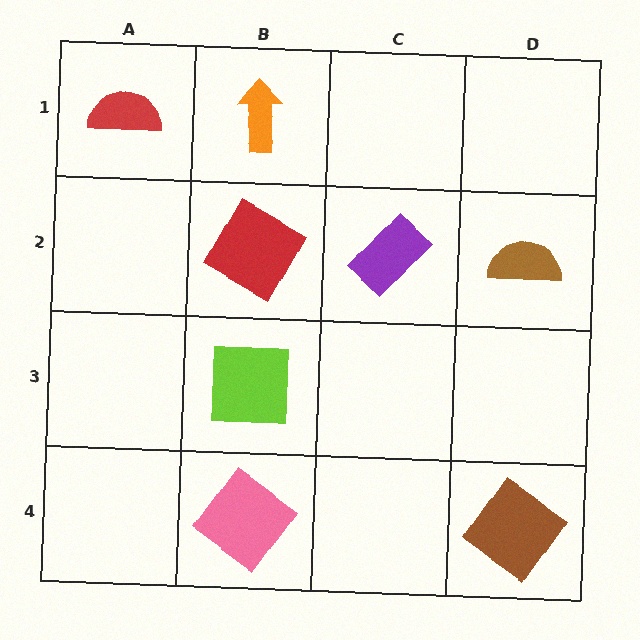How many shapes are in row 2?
3 shapes.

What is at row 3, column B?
A lime square.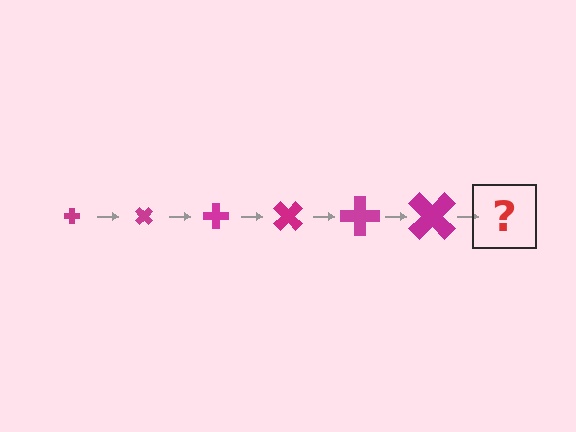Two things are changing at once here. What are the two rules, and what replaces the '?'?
The two rules are that the cross grows larger each step and it rotates 45 degrees each step. The '?' should be a cross, larger than the previous one and rotated 270 degrees from the start.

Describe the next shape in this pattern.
It should be a cross, larger than the previous one and rotated 270 degrees from the start.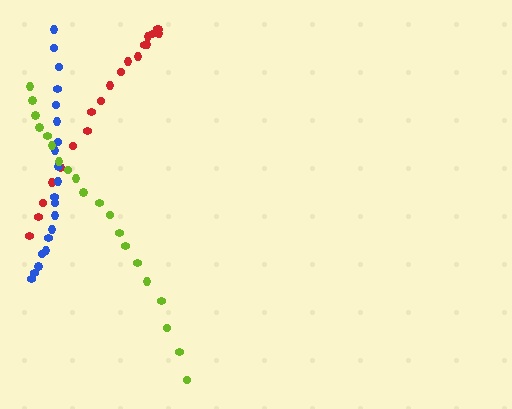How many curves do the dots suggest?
There are 3 distinct paths.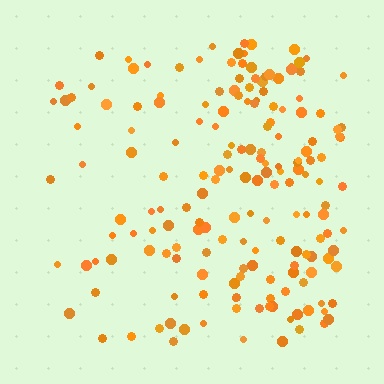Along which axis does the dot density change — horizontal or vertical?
Horizontal.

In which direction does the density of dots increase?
From left to right, with the right side densest.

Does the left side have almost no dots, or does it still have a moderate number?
Still a moderate number, just noticeably fewer than the right.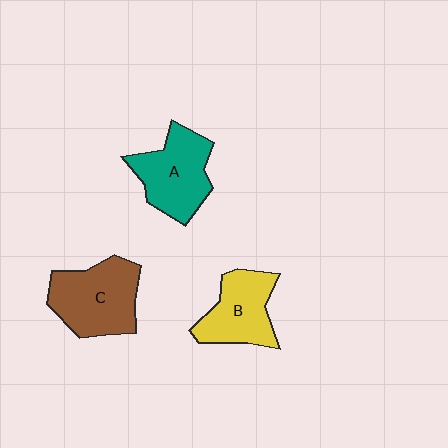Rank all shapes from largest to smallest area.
From largest to smallest: C (brown), A (teal), B (yellow).